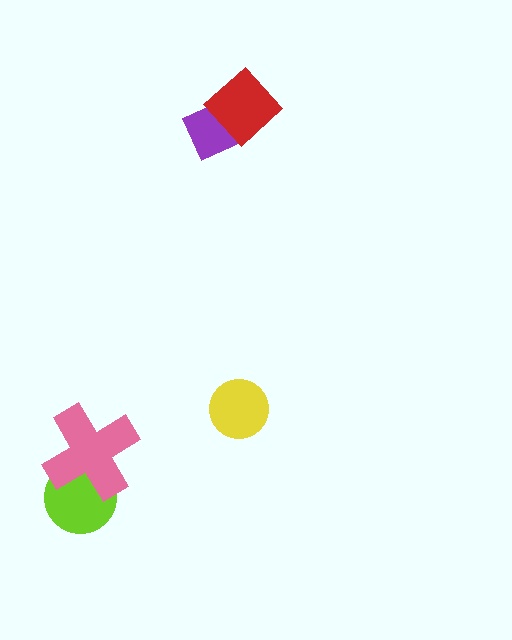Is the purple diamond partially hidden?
Yes, it is partially covered by another shape.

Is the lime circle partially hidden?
Yes, it is partially covered by another shape.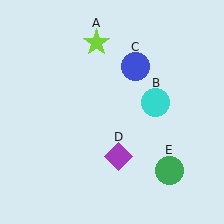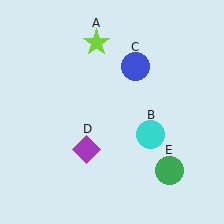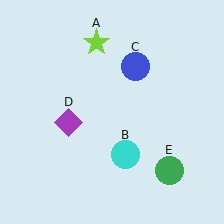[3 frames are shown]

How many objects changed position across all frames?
2 objects changed position: cyan circle (object B), purple diamond (object D).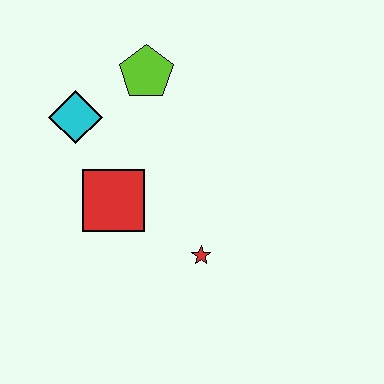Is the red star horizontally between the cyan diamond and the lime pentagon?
No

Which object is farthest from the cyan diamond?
The red star is farthest from the cyan diamond.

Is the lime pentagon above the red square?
Yes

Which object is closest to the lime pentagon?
The cyan diamond is closest to the lime pentagon.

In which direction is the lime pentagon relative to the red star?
The lime pentagon is above the red star.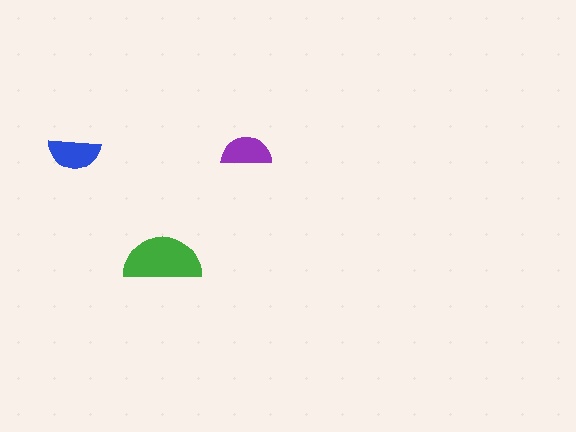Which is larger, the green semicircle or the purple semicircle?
The green one.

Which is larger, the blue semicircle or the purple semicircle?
The blue one.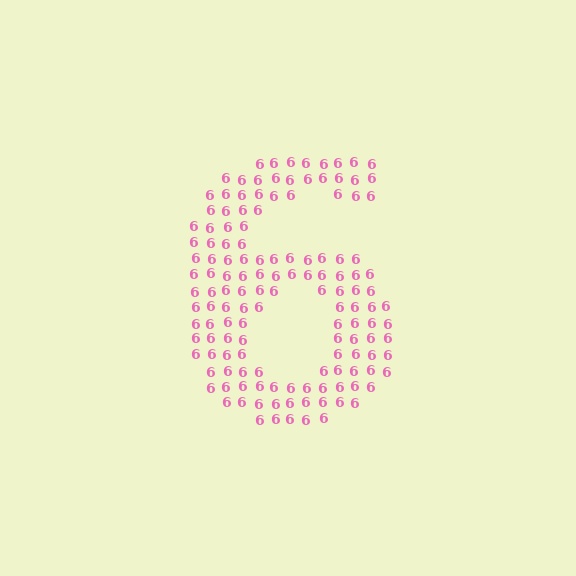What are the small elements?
The small elements are digit 6's.